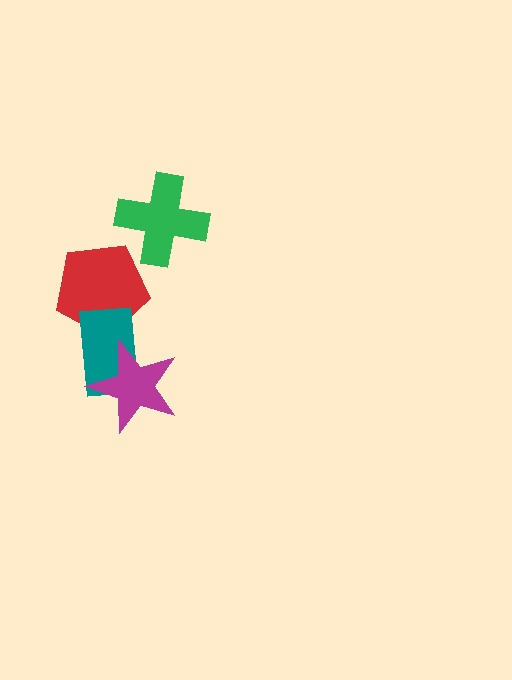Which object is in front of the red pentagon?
The teal rectangle is in front of the red pentagon.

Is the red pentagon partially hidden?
Yes, it is partially covered by another shape.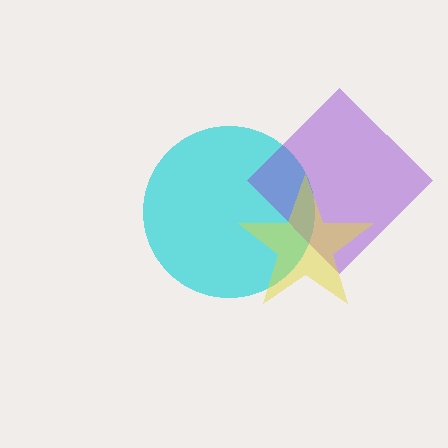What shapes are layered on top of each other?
The layered shapes are: a cyan circle, a purple diamond, a yellow star.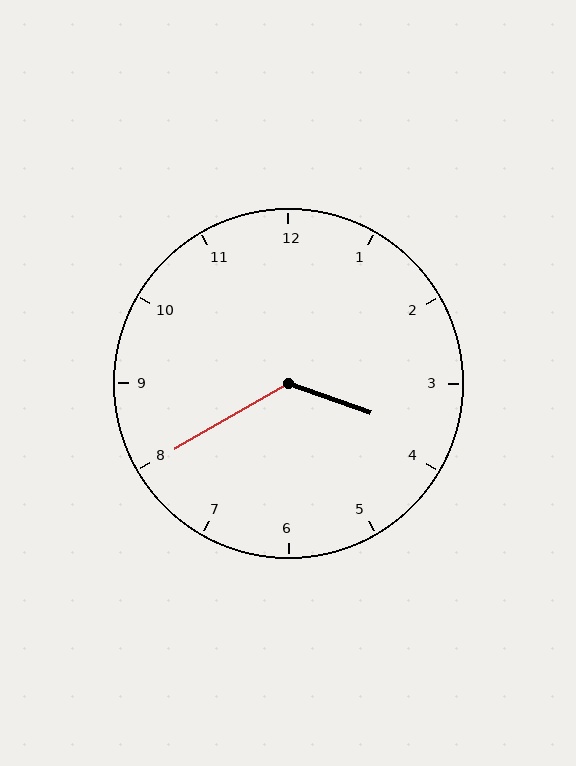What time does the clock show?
3:40.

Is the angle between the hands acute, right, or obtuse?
It is obtuse.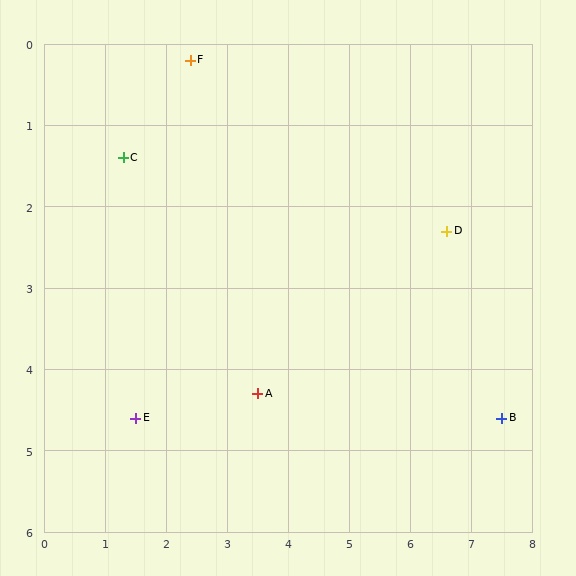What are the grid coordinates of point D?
Point D is at approximately (6.6, 2.3).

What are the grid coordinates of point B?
Point B is at approximately (7.5, 4.6).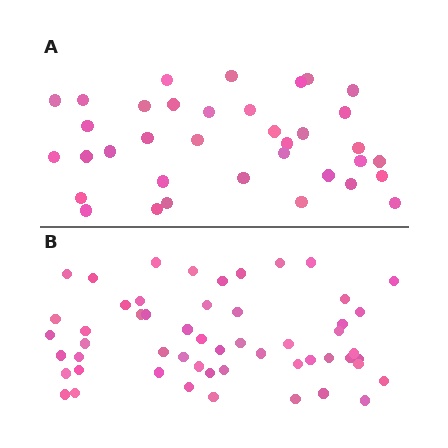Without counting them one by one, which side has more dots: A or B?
Region B (the bottom region) has more dots.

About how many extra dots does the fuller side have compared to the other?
Region B has approximately 20 more dots than region A.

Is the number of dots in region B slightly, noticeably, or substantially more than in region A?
Region B has substantially more. The ratio is roughly 1.5 to 1.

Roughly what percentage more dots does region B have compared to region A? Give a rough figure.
About 50% more.